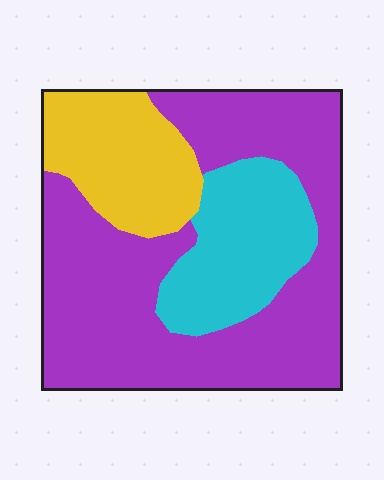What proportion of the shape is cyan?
Cyan covers 21% of the shape.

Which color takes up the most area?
Purple, at roughly 60%.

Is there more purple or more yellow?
Purple.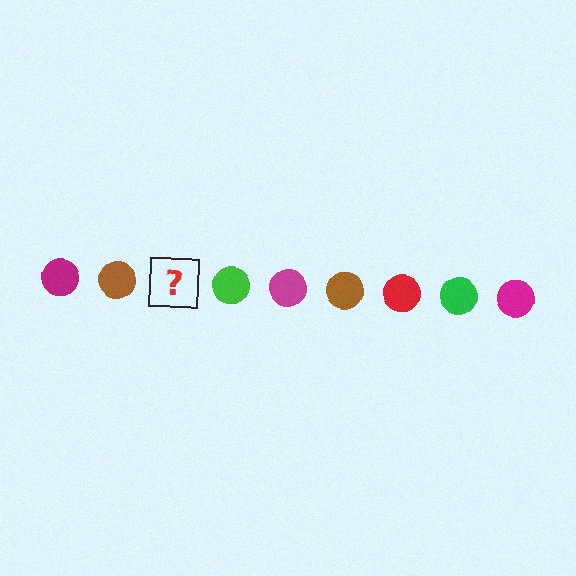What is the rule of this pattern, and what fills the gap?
The rule is that the pattern cycles through magenta, brown, red, green circles. The gap should be filled with a red circle.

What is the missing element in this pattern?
The missing element is a red circle.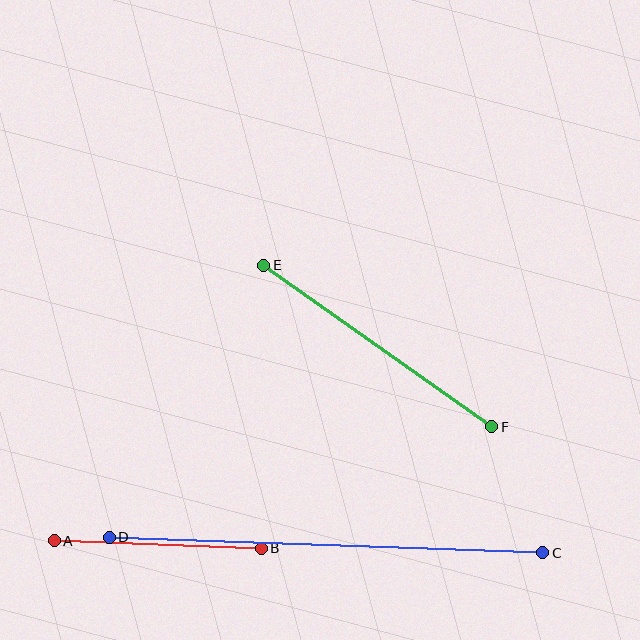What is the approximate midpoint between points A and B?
The midpoint is at approximately (158, 544) pixels.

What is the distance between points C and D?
The distance is approximately 434 pixels.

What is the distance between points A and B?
The distance is approximately 207 pixels.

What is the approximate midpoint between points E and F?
The midpoint is at approximately (378, 346) pixels.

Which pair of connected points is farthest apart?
Points C and D are farthest apart.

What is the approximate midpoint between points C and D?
The midpoint is at approximately (326, 545) pixels.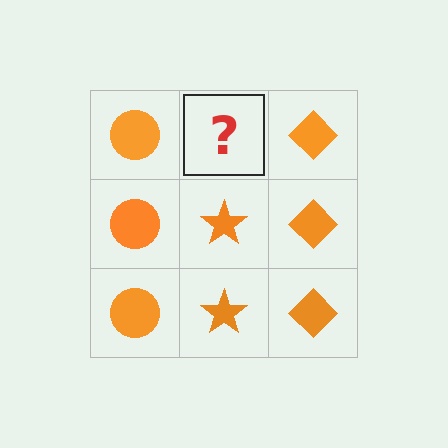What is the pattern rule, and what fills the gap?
The rule is that each column has a consistent shape. The gap should be filled with an orange star.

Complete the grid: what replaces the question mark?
The question mark should be replaced with an orange star.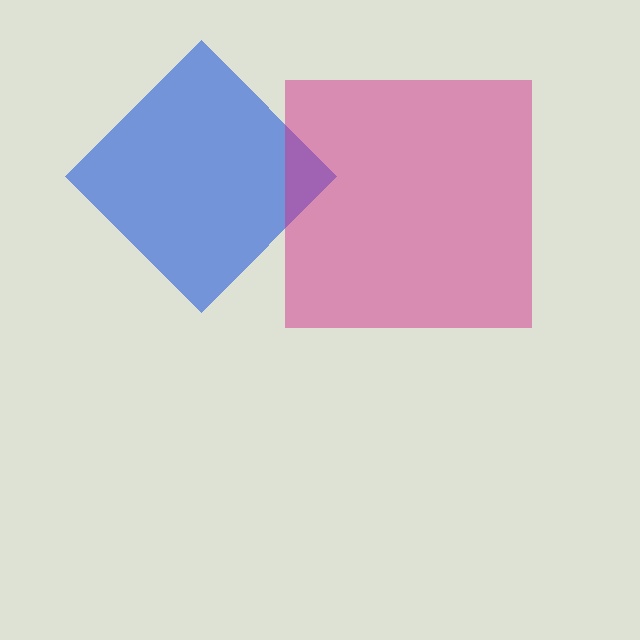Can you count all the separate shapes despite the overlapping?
Yes, there are 2 separate shapes.